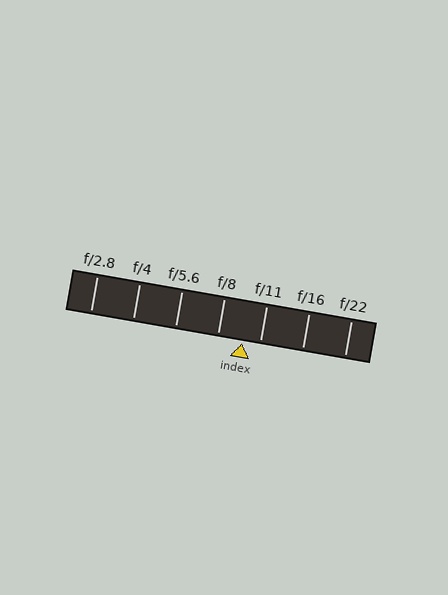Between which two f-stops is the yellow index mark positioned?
The index mark is between f/8 and f/11.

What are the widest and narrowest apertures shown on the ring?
The widest aperture shown is f/2.8 and the narrowest is f/22.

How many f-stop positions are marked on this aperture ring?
There are 7 f-stop positions marked.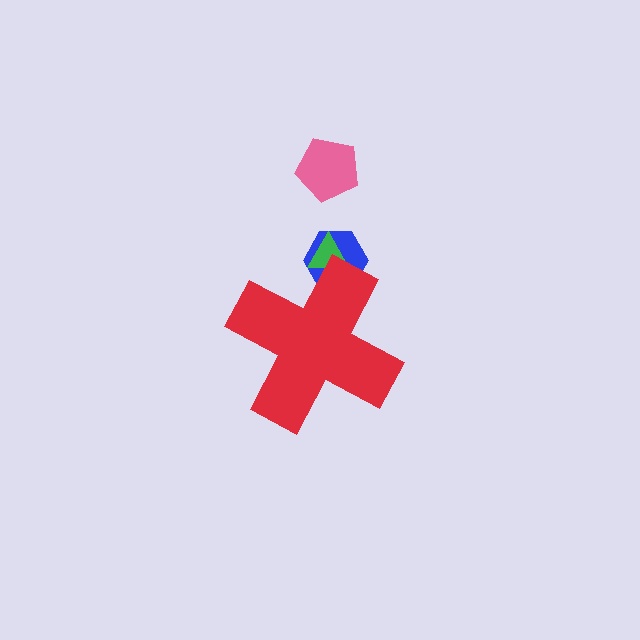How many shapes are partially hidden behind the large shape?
2 shapes are partially hidden.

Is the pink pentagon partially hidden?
No, the pink pentagon is fully visible.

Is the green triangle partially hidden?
Yes, the green triangle is partially hidden behind the red cross.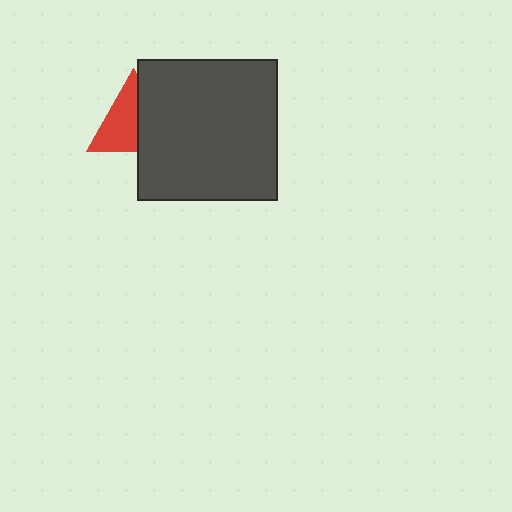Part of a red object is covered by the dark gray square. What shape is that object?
It is a triangle.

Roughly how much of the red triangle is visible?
About half of it is visible (roughly 57%).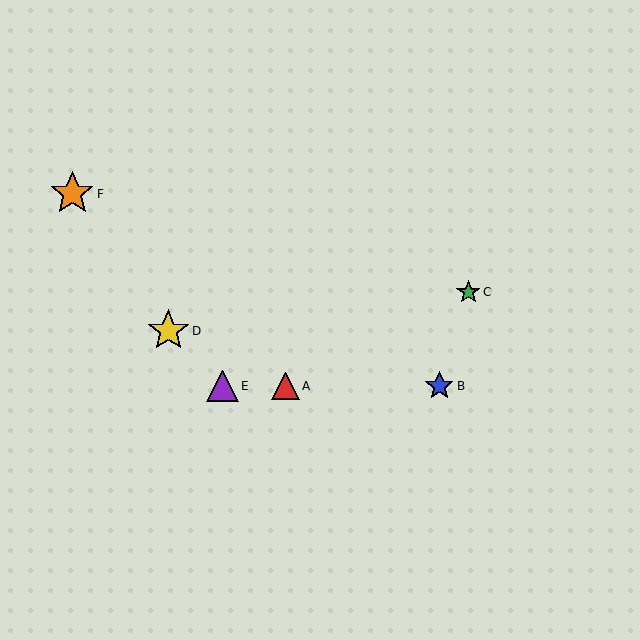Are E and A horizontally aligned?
Yes, both are at y≈386.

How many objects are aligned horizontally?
3 objects (A, B, E) are aligned horizontally.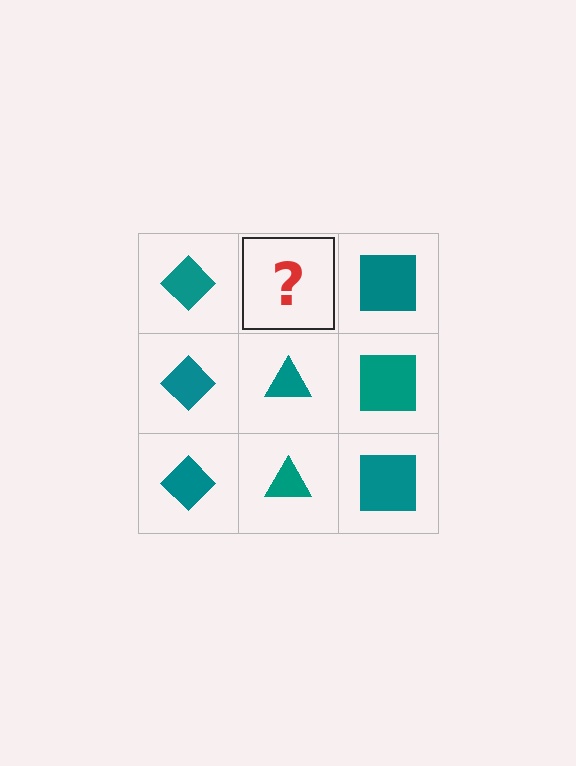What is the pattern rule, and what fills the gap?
The rule is that each column has a consistent shape. The gap should be filled with a teal triangle.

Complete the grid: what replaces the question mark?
The question mark should be replaced with a teal triangle.